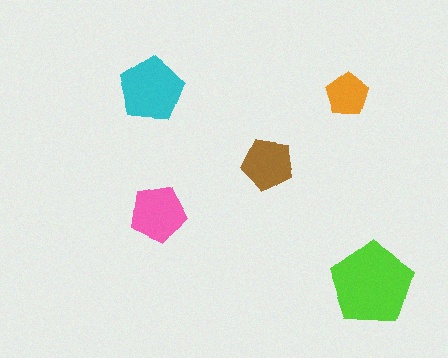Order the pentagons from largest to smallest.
the lime one, the cyan one, the pink one, the brown one, the orange one.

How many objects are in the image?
There are 5 objects in the image.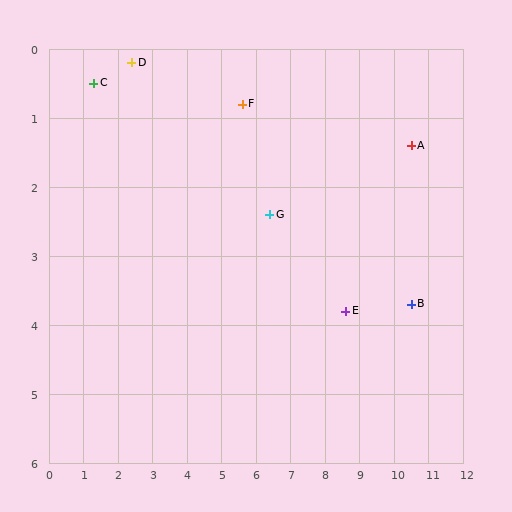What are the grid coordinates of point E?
Point E is at approximately (8.6, 3.8).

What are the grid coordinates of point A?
Point A is at approximately (10.5, 1.4).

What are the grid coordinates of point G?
Point G is at approximately (6.4, 2.4).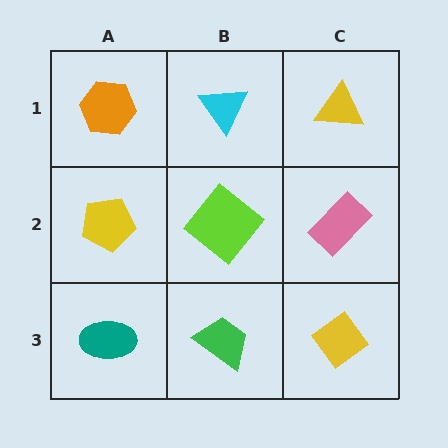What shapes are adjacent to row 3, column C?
A pink rectangle (row 2, column C), a green trapezoid (row 3, column B).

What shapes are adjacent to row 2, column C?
A yellow triangle (row 1, column C), a yellow diamond (row 3, column C), a lime diamond (row 2, column B).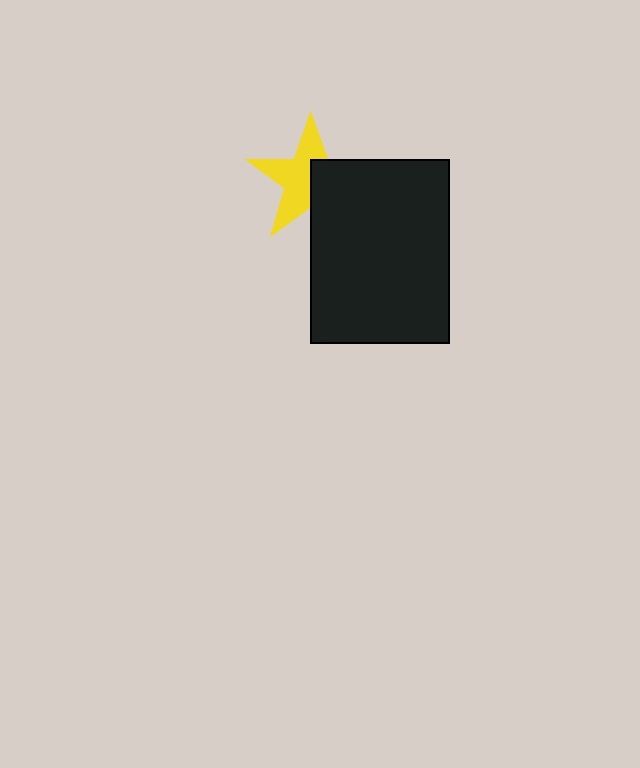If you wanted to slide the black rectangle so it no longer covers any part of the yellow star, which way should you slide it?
Slide it toward the lower-right — that is the most direct way to separate the two shapes.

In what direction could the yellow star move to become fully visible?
The yellow star could move toward the upper-left. That would shift it out from behind the black rectangle entirely.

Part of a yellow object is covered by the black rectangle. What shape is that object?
It is a star.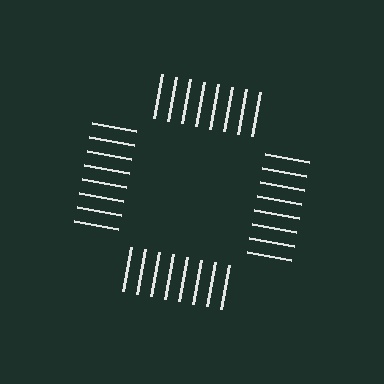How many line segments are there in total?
32 — 8 along each of the 4 edges.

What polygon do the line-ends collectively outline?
An illusory square — the line segments terminate on its edges but no continuous stroke is drawn.